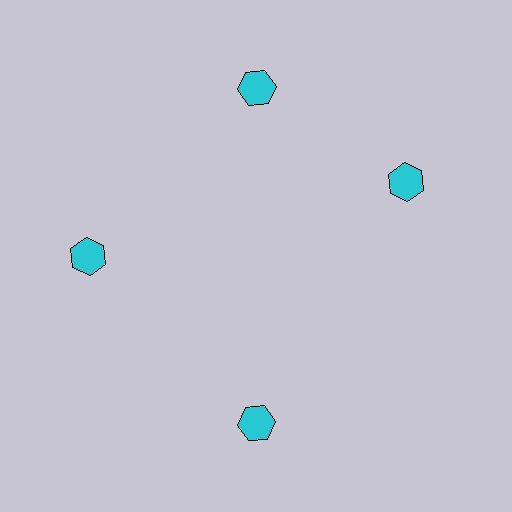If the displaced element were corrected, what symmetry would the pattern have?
It would have 4-fold rotational symmetry — the pattern would map onto itself every 90 degrees.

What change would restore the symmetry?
The symmetry would be restored by rotating it back into even spacing with its neighbors so that all 4 hexagons sit at equal angles and equal distance from the center.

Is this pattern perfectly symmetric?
No. The 4 cyan hexagons are arranged in a ring, but one element near the 3 o'clock position is rotated out of alignment along the ring, breaking the 4-fold rotational symmetry.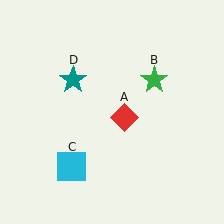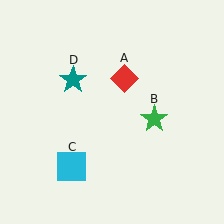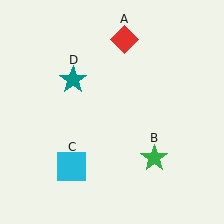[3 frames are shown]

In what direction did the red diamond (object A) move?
The red diamond (object A) moved up.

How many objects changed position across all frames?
2 objects changed position: red diamond (object A), green star (object B).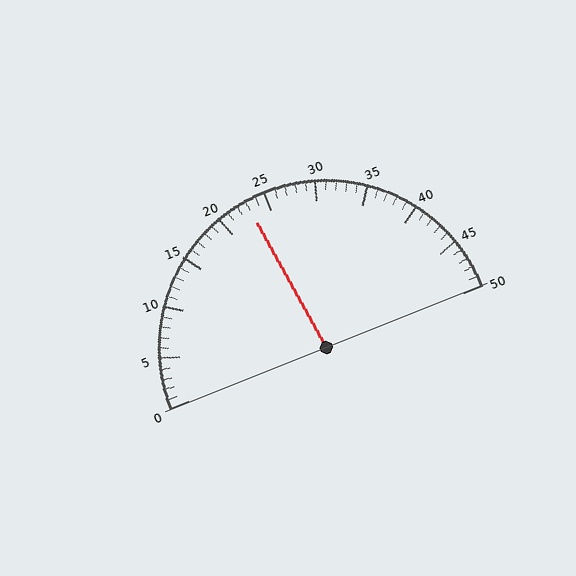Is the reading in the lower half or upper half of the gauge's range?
The reading is in the lower half of the range (0 to 50).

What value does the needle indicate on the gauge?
The needle indicates approximately 23.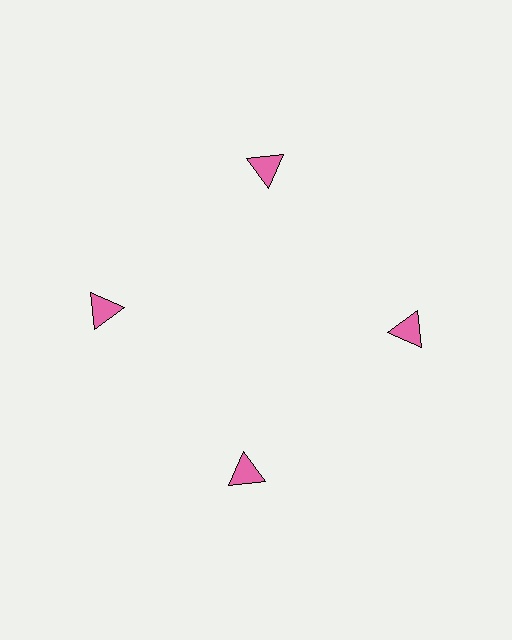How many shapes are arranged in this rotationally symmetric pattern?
There are 4 shapes, arranged in 4 groups of 1.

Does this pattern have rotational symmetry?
Yes, this pattern has 4-fold rotational symmetry. It looks the same after rotating 90 degrees around the center.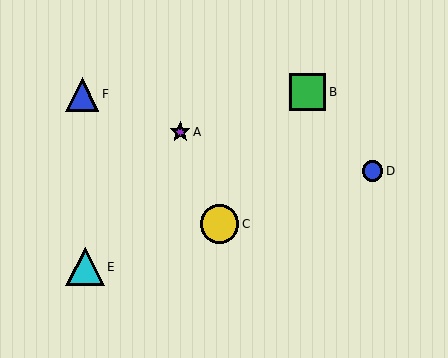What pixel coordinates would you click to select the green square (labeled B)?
Click at (308, 92) to select the green square B.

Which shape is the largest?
The cyan triangle (labeled E) is the largest.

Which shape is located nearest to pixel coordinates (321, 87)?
The green square (labeled B) at (308, 92) is nearest to that location.